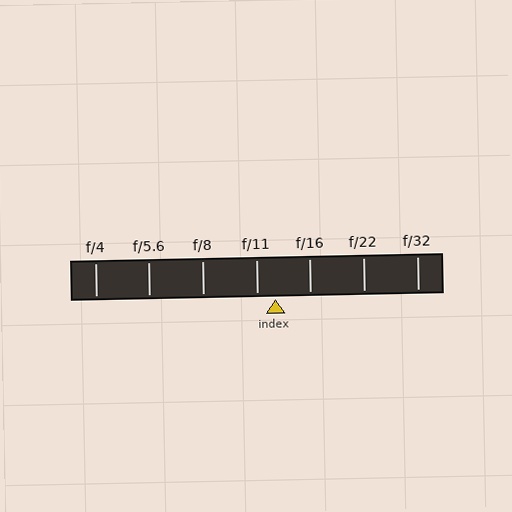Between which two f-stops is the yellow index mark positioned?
The index mark is between f/11 and f/16.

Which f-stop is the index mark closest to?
The index mark is closest to f/11.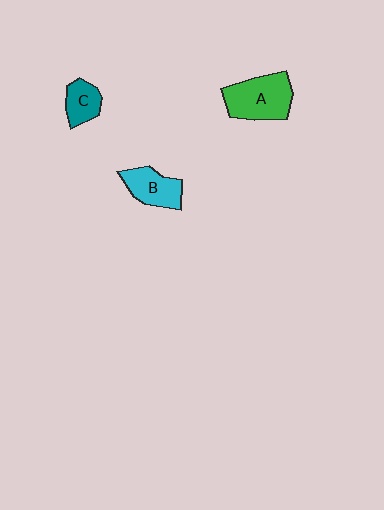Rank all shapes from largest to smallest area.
From largest to smallest: A (green), B (cyan), C (teal).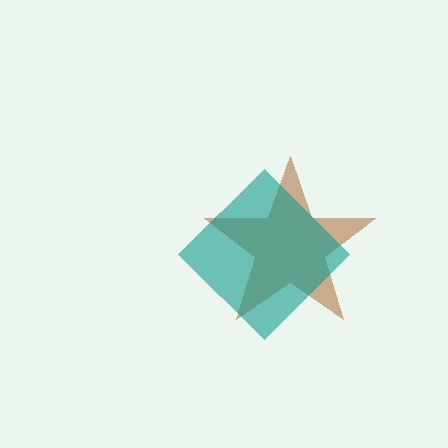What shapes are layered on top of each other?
The layered shapes are: a brown star, a teal diamond.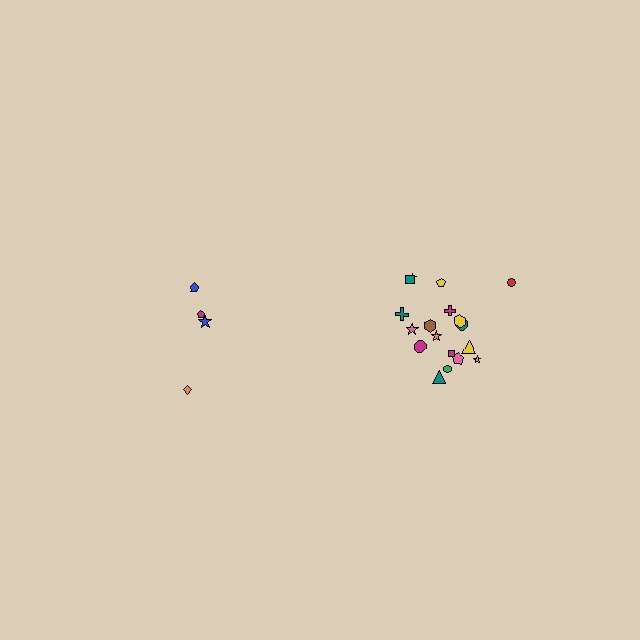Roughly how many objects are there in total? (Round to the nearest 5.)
Roughly 20 objects in total.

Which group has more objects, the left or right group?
The right group.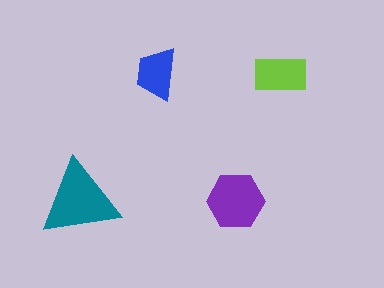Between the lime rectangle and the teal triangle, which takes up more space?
The teal triangle.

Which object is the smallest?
The blue trapezoid.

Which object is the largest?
The teal triangle.